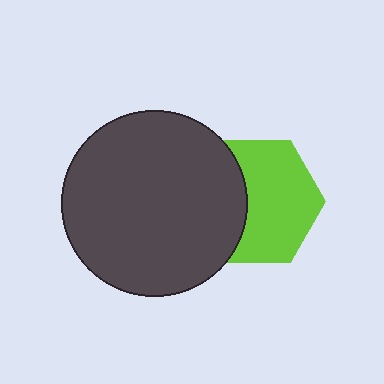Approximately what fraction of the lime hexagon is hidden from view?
Roughly 36% of the lime hexagon is hidden behind the dark gray circle.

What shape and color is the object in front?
The object in front is a dark gray circle.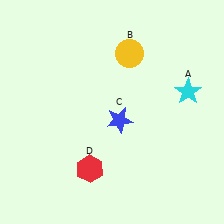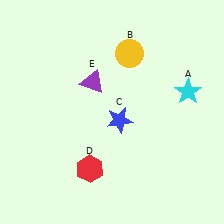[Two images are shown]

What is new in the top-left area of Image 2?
A purple triangle (E) was added in the top-left area of Image 2.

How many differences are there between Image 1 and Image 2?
There is 1 difference between the two images.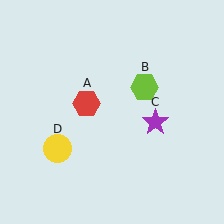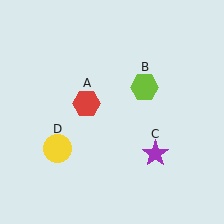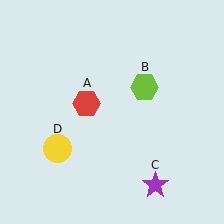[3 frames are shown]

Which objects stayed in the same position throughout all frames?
Red hexagon (object A) and lime hexagon (object B) and yellow circle (object D) remained stationary.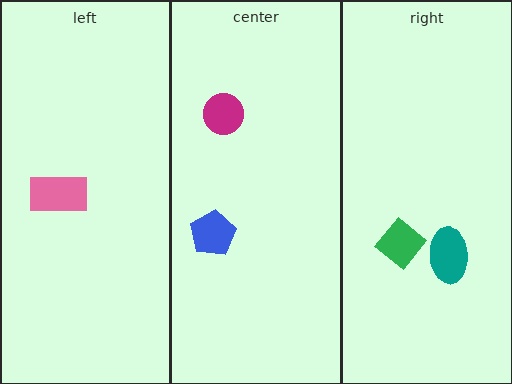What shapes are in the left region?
The pink rectangle.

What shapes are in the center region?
The magenta circle, the blue pentagon.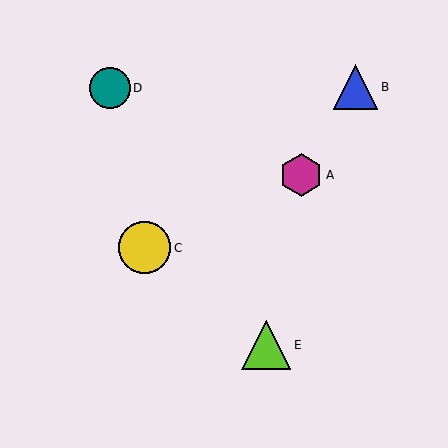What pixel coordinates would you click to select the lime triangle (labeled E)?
Click at (266, 345) to select the lime triangle E.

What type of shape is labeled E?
Shape E is a lime triangle.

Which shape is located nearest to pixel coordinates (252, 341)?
The lime triangle (labeled E) at (266, 345) is nearest to that location.